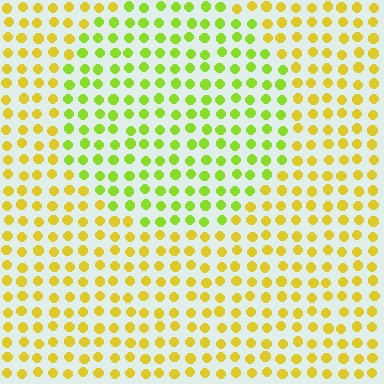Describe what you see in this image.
The image is filled with small yellow elements in a uniform arrangement. A circle-shaped region is visible where the elements are tinted to a slightly different hue, forming a subtle color boundary.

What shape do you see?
I see a circle.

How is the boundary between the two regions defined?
The boundary is defined purely by a slight shift in hue (about 35 degrees). Spacing, size, and orientation are identical on both sides.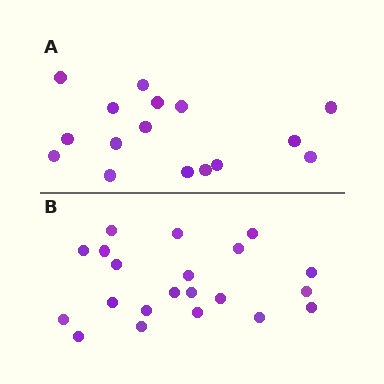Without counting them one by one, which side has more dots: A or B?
Region B (the bottom region) has more dots.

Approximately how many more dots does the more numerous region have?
Region B has about 5 more dots than region A.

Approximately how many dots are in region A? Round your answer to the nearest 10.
About 20 dots. (The exact count is 16, which rounds to 20.)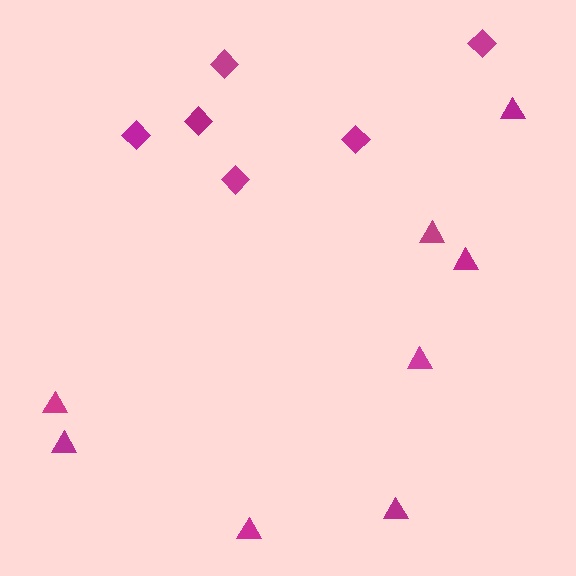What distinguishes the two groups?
There are 2 groups: one group of triangles (8) and one group of diamonds (6).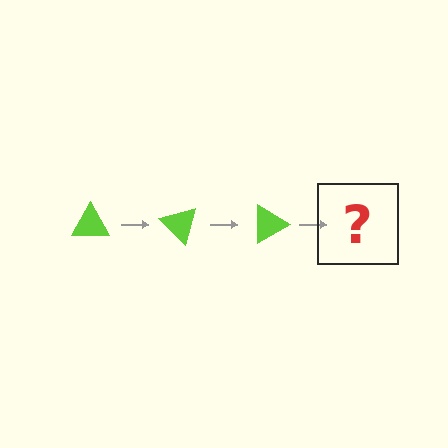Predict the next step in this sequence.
The next step is a lime triangle rotated 135 degrees.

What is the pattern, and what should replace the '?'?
The pattern is that the triangle rotates 45 degrees each step. The '?' should be a lime triangle rotated 135 degrees.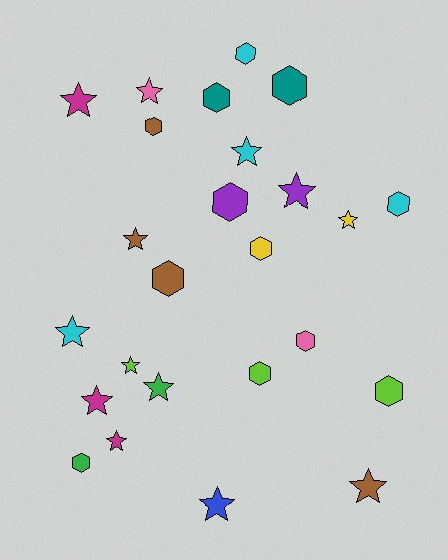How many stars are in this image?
There are 13 stars.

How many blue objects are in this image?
There is 1 blue object.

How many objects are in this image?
There are 25 objects.